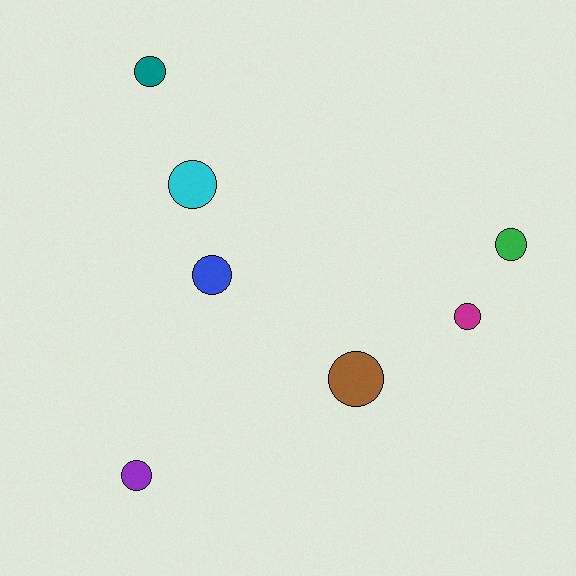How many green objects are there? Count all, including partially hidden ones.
There is 1 green object.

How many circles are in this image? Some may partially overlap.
There are 7 circles.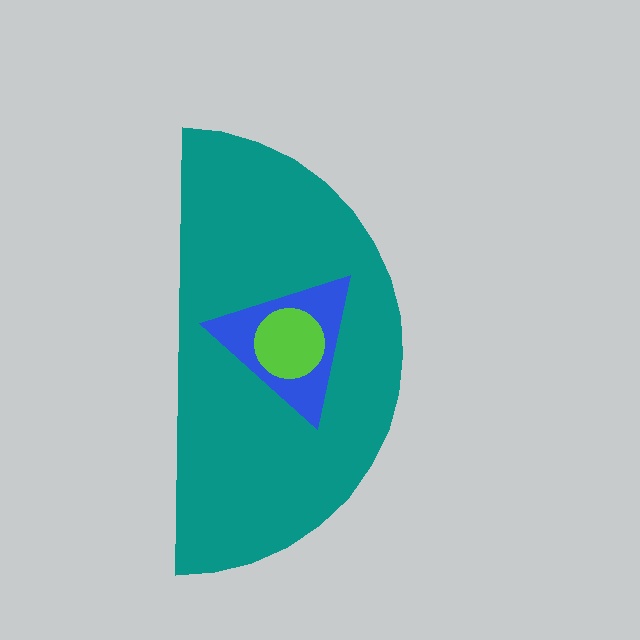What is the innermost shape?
The lime circle.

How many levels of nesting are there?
3.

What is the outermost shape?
The teal semicircle.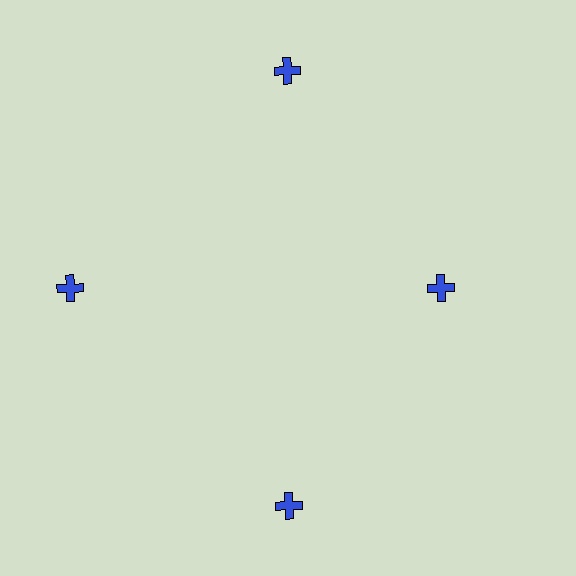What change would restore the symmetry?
The symmetry would be restored by moving it outward, back onto the ring so that all 4 crosses sit at equal angles and equal distance from the center.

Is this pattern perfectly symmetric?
No. The 4 blue crosses are arranged in a ring, but one element near the 3 o'clock position is pulled inward toward the center, breaking the 4-fold rotational symmetry.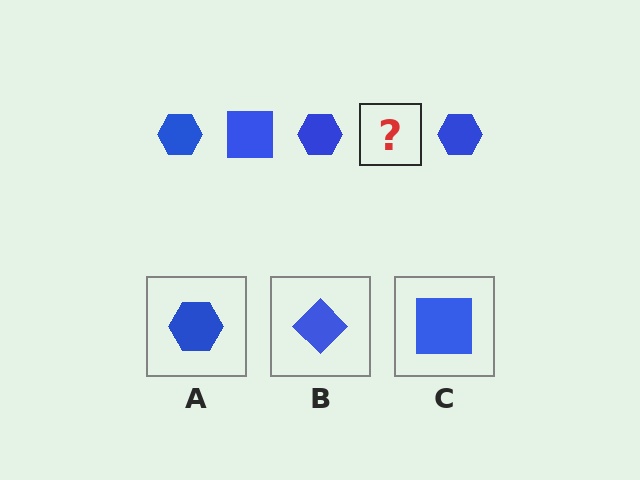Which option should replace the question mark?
Option C.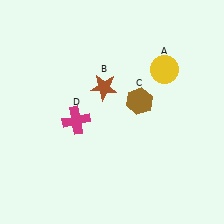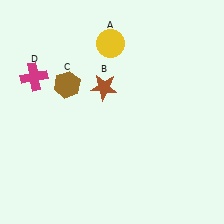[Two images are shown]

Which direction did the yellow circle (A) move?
The yellow circle (A) moved left.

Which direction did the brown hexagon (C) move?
The brown hexagon (C) moved left.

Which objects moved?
The objects that moved are: the yellow circle (A), the brown hexagon (C), the magenta cross (D).